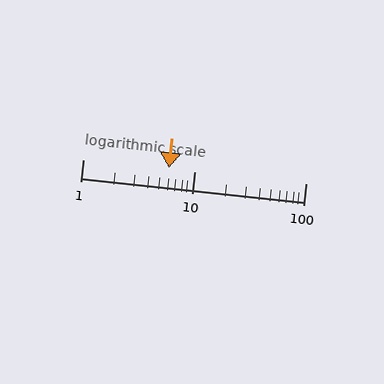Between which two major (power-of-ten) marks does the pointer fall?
The pointer is between 1 and 10.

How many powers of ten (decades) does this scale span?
The scale spans 2 decades, from 1 to 100.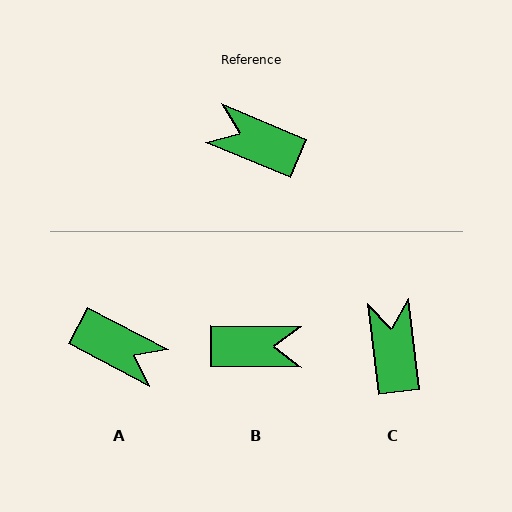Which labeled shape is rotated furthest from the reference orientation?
A, about 175 degrees away.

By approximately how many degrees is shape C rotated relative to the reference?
Approximately 60 degrees clockwise.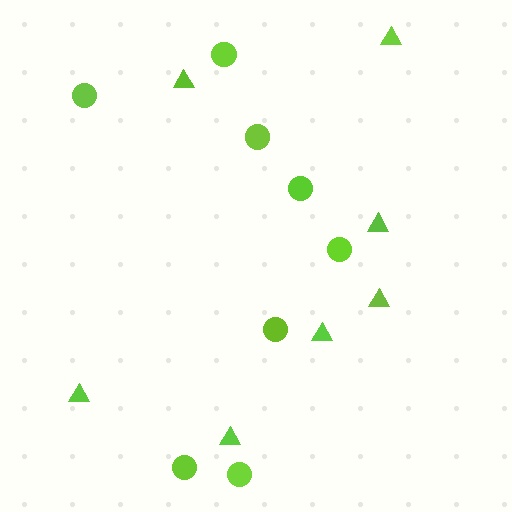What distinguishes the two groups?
There are 2 groups: one group of triangles (7) and one group of circles (8).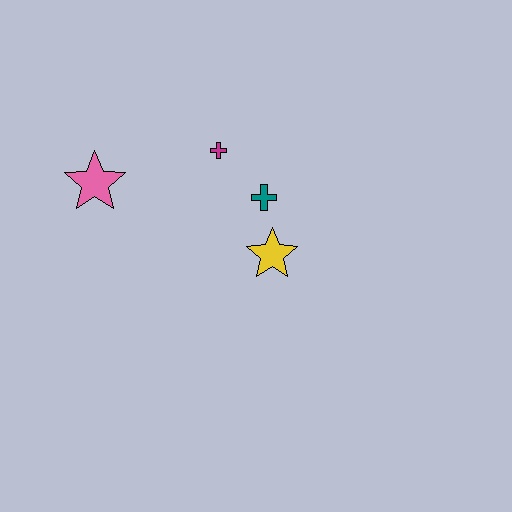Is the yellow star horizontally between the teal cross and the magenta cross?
No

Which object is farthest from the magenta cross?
The pink star is farthest from the magenta cross.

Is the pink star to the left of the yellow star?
Yes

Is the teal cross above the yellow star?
Yes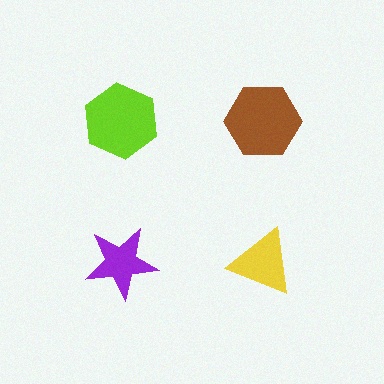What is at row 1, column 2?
A brown hexagon.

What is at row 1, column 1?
A lime hexagon.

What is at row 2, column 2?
A yellow triangle.